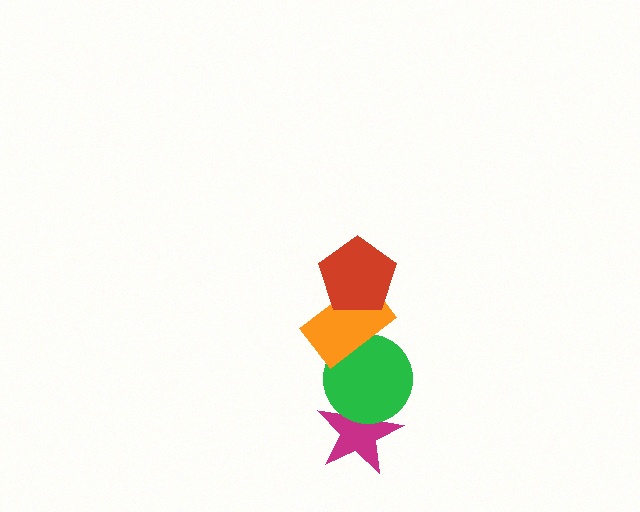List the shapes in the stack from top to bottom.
From top to bottom: the red pentagon, the orange rectangle, the green circle, the magenta star.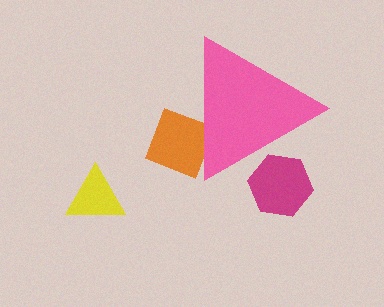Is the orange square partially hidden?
Yes, the orange square is partially hidden behind the pink triangle.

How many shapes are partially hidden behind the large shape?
2 shapes are partially hidden.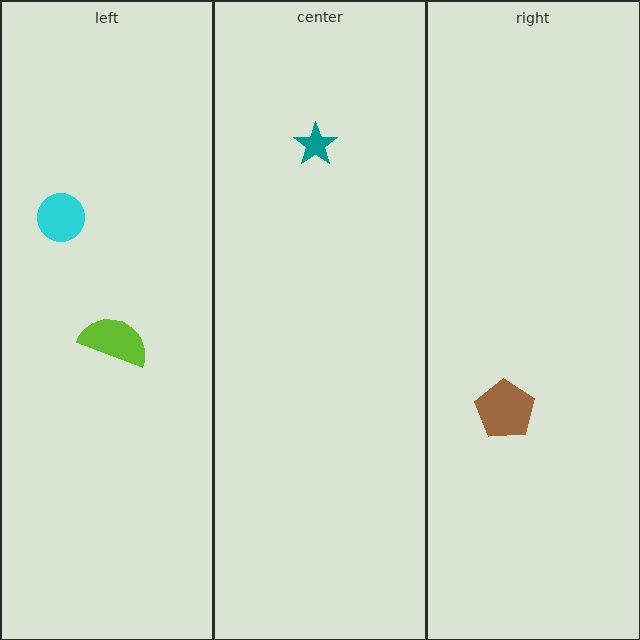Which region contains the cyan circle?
The left region.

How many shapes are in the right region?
1.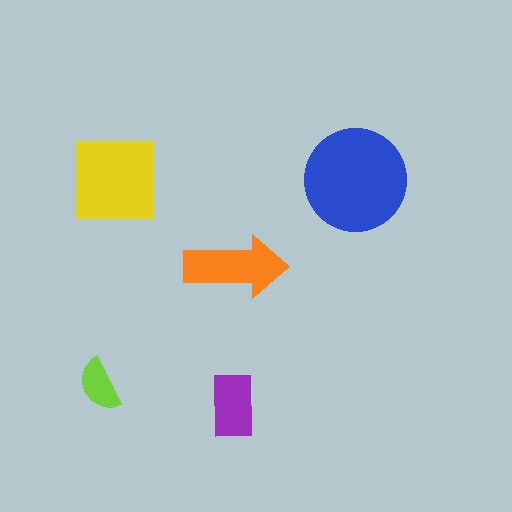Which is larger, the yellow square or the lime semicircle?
The yellow square.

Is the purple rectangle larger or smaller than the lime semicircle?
Larger.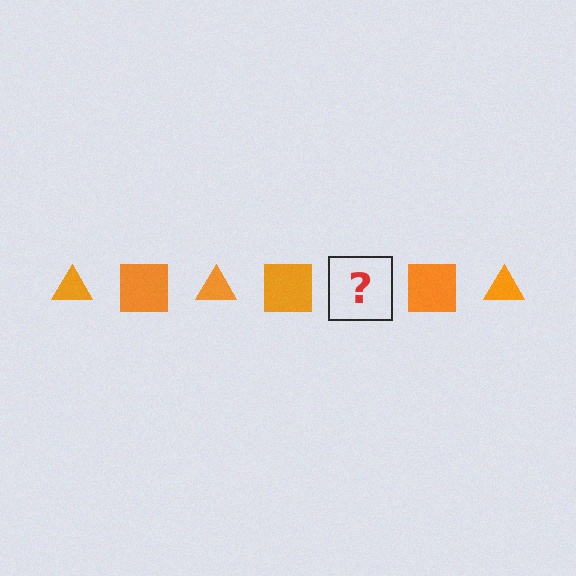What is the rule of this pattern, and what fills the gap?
The rule is that the pattern cycles through triangle, square shapes in orange. The gap should be filled with an orange triangle.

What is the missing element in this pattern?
The missing element is an orange triangle.